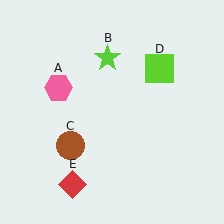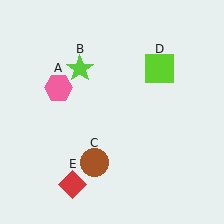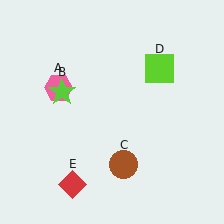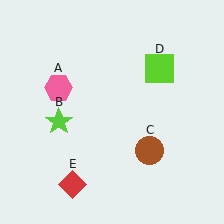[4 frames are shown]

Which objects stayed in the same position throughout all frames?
Pink hexagon (object A) and lime square (object D) and red diamond (object E) remained stationary.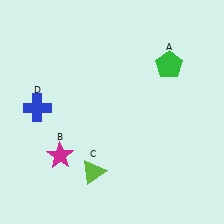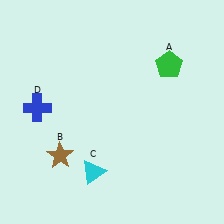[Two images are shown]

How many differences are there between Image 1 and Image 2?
There are 2 differences between the two images.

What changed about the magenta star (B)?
In Image 1, B is magenta. In Image 2, it changed to brown.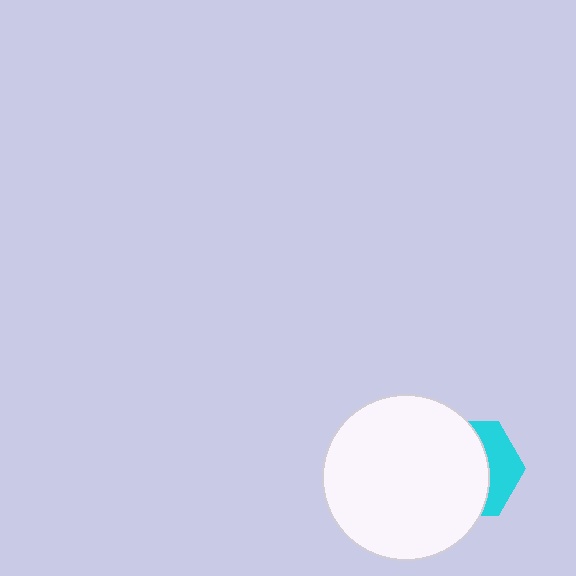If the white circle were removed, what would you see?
You would see the complete cyan hexagon.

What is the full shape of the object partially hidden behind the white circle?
The partially hidden object is a cyan hexagon.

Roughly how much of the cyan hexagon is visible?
A small part of it is visible (roughly 34%).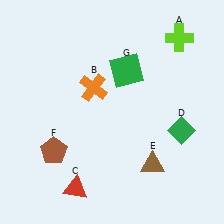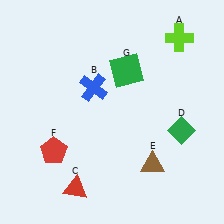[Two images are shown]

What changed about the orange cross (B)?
In Image 1, B is orange. In Image 2, it changed to blue.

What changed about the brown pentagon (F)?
In Image 1, F is brown. In Image 2, it changed to red.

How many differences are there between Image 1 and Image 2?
There are 2 differences between the two images.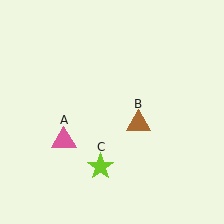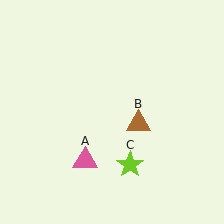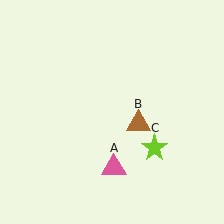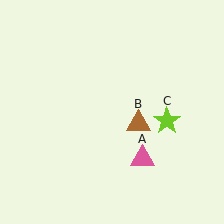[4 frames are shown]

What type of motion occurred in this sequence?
The pink triangle (object A), lime star (object C) rotated counterclockwise around the center of the scene.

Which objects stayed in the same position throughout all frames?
Brown triangle (object B) remained stationary.